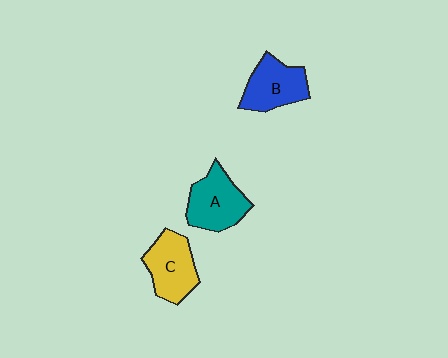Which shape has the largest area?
Shape A (teal).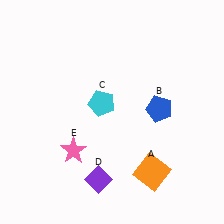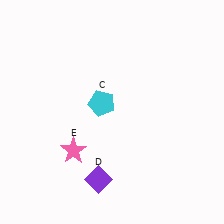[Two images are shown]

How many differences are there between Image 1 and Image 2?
There are 2 differences between the two images.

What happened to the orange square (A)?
The orange square (A) was removed in Image 2. It was in the bottom-right area of Image 1.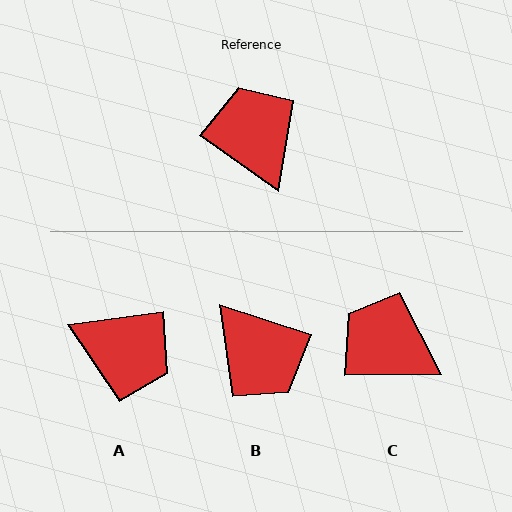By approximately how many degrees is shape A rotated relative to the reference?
Approximately 137 degrees clockwise.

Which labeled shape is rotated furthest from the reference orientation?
B, about 162 degrees away.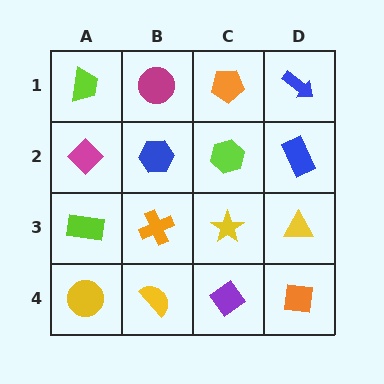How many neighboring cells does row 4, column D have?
2.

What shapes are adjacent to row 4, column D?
A yellow triangle (row 3, column D), a purple diamond (row 4, column C).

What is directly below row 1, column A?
A magenta diamond.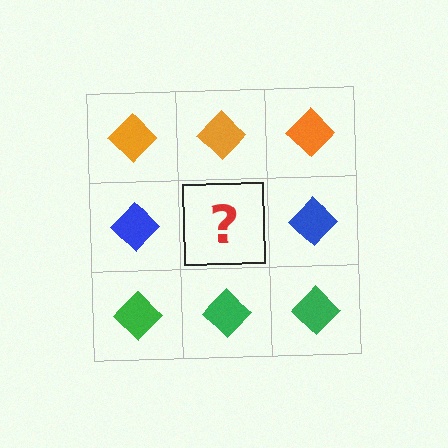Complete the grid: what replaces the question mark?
The question mark should be replaced with a blue diamond.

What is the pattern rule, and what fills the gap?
The rule is that each row has a consistent color. The gap should be filled with a blue diamond.